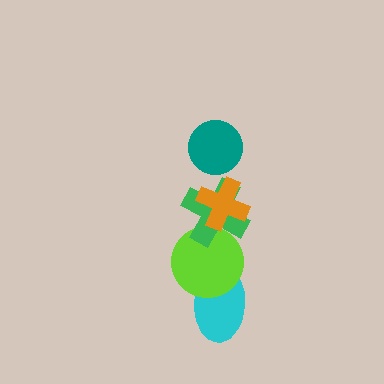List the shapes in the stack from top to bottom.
From top to bottom: the teal circle, the orange cross, the green cross, the lime circle, the cyan ellipse.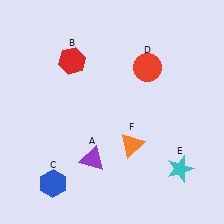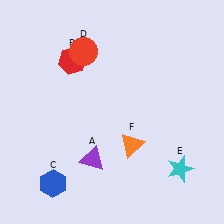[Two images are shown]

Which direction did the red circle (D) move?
The red circle (D) moved left.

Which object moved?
The red circle (D) moved left.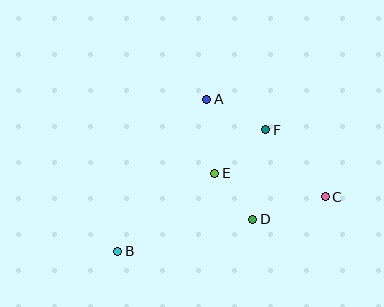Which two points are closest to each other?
Points D and E are closest to each other.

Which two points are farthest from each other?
Points B and C are farthest from each other.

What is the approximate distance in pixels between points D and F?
The distance between D and F is approximately 90 pixels.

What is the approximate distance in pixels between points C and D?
The distance between C and D is approximately 76 pixels.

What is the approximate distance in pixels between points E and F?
The distance between E and F is approximately 67 pixels.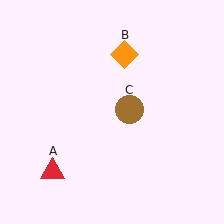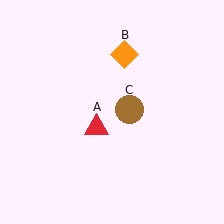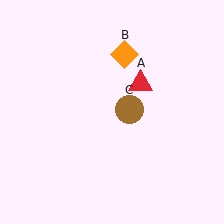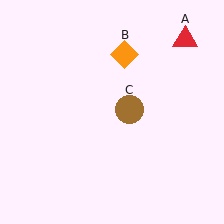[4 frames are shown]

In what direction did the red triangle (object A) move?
The red triangle (object A) moved up and to the right.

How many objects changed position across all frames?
1 object changed position: red triangle (object A).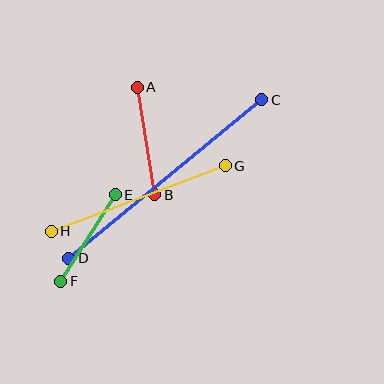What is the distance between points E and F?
The distance is approximately 103 pixels.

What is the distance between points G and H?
The distance is approximately 186 pixels.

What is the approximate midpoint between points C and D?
The midpoint is at approximately (165, 179) pixels.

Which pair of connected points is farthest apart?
Points C and D are farthest apart.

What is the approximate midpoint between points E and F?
The midpoint is at approximately (88, 238) pixels.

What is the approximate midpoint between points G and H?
The midpoint is at approximately (138, 198) pixels.